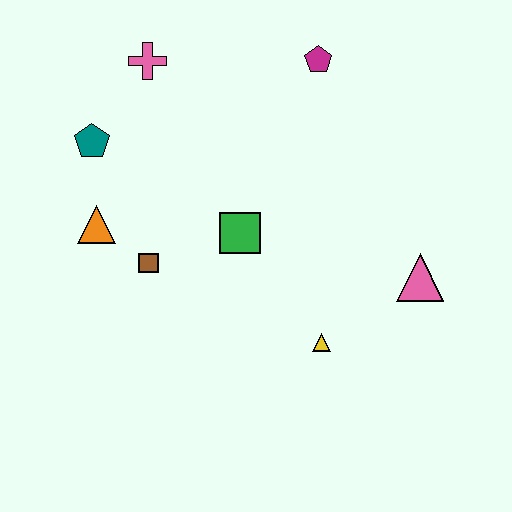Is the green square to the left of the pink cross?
No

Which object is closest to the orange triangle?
The brown square is closest to the orange triangle.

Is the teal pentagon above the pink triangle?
Yes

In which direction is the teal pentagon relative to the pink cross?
The teal pentagon is below the pink cross.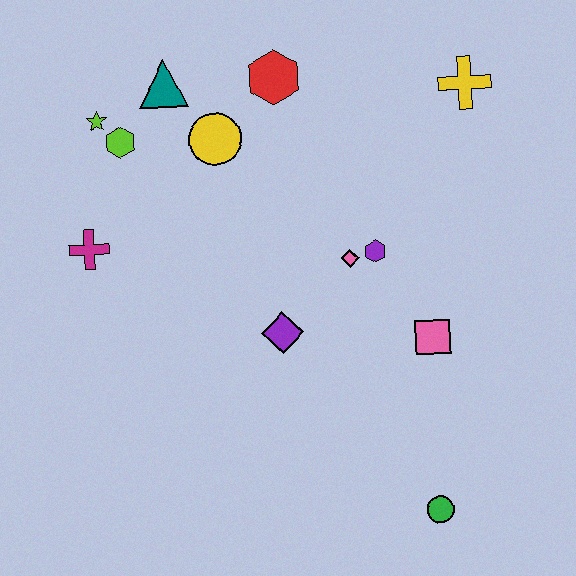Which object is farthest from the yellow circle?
The green circle is farthest from the yellow circle.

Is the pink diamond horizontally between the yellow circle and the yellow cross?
Yes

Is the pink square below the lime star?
Yes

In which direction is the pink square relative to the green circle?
The pink square is above the green circle.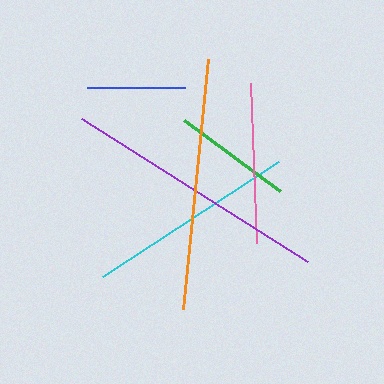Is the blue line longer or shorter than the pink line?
The pink line is longer than the blue line.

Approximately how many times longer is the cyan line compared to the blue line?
The cyan line is approximately 2.1 times the length of the blue line.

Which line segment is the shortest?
The blue line is the shortest at approximately 98 pixels.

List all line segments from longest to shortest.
From longest to shortest: purple, orange, cyan, pink, green, blue.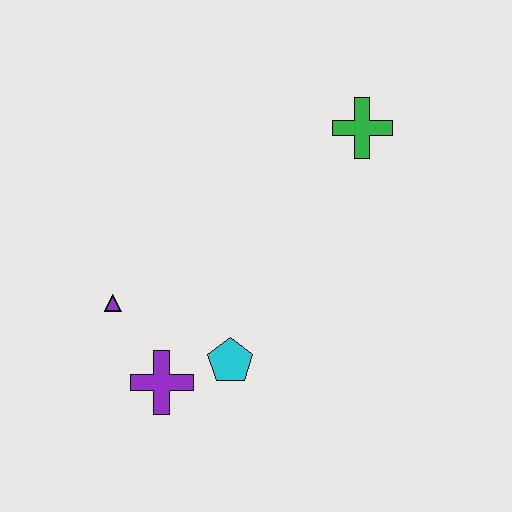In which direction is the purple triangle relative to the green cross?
The purple triangle is to the left of the green cross.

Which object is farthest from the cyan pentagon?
The green cross is farthest from the cyan pentagon.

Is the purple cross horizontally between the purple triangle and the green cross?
Yes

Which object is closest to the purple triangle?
The purple cross is closest to the purple triangle.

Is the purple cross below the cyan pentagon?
Yes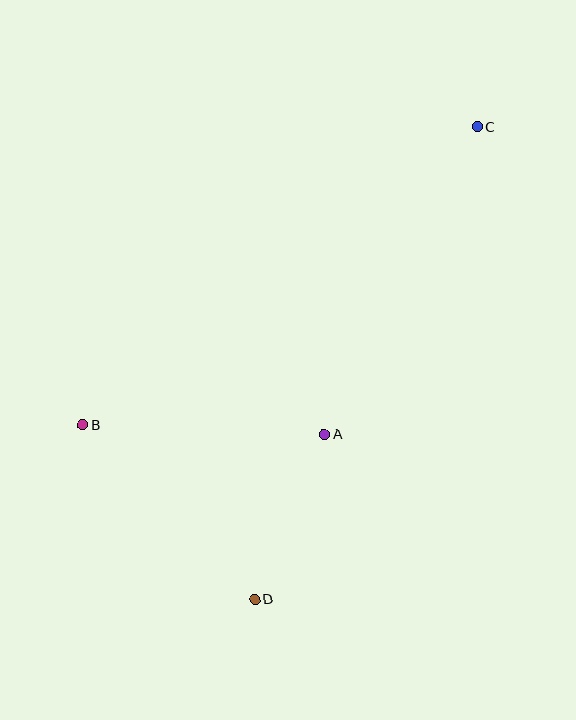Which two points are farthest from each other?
Points C and D are farthest from each other.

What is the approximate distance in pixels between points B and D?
The distance between B and D is approximately 245 pixels.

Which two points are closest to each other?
Points A and D are closest to each other.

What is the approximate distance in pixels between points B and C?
The distance between B and C is approximately 494 pixels.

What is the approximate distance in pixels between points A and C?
The distance between A and C is approximately 343 pixels.